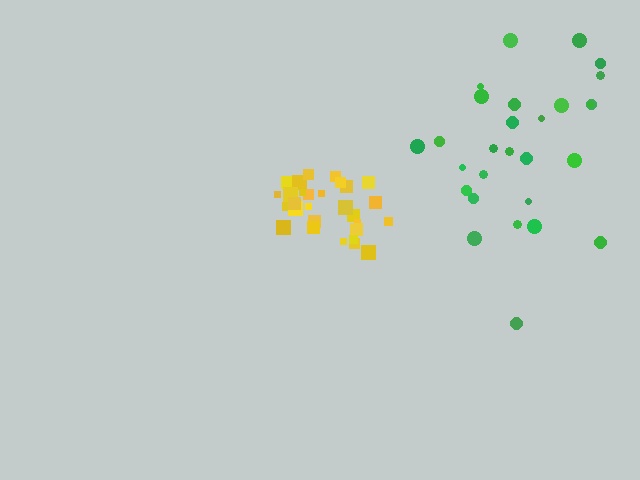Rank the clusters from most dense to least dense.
yellow, green.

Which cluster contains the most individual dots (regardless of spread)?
Yellow (29).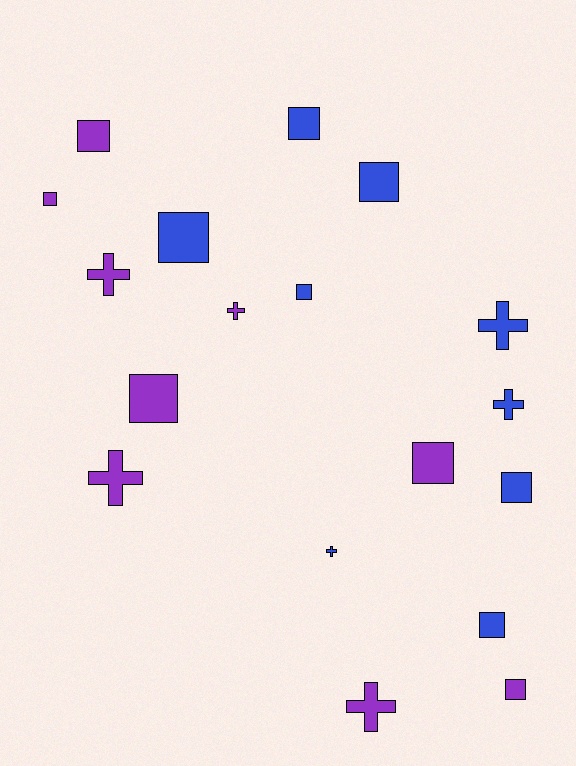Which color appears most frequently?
Blue, with 9 objects.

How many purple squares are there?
There are 5 purple squares.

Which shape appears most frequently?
Square, with 11 objects.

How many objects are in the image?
There are 18 objects.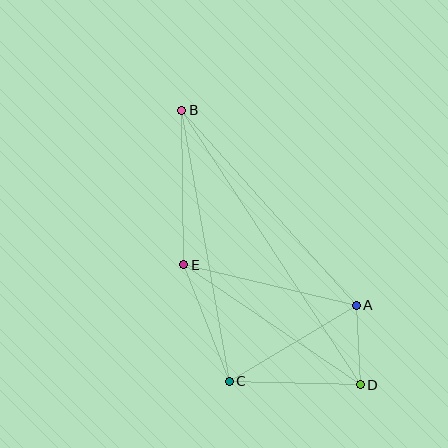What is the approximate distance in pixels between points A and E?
The distance between A and E is approximately 178 pixels.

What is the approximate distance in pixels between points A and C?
The distance between A and C is approximately 148 pixels.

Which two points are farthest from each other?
Points B and D are farthest from each other.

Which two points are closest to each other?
Points A and D are closest to each other.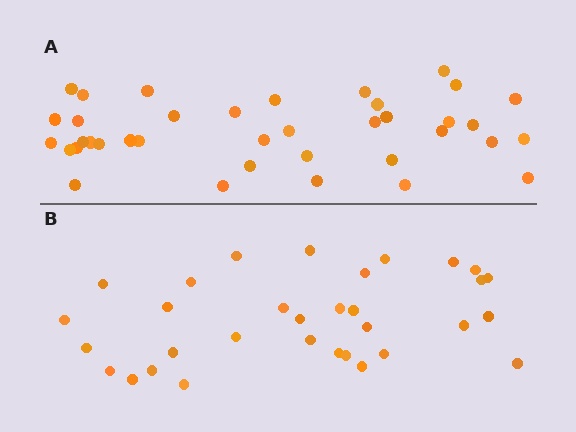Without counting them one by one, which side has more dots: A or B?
Region A (the top region) has more dots.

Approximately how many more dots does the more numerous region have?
Region A has about 6 more dots than region B.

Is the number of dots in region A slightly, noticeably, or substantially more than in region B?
Region A has only slightly more — the two regions are fairly close. The ratio is roughly 1.2 to 1.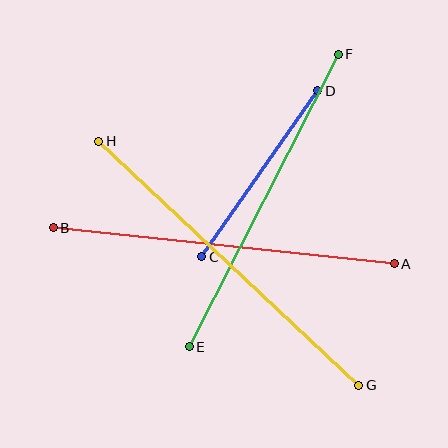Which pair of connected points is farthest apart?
Points G and H are farthest apart.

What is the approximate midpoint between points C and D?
The midpoint is at approximately (260, 174) pixels.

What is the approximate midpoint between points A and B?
The midpoint is at approximately (224, 246) pixels.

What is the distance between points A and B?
The distance is approximately 343 pixels.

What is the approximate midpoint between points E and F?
The midpoint is at approximately (264, 201) pixels.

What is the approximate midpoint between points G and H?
The midpoint is at approximately (229, 263) pixels.